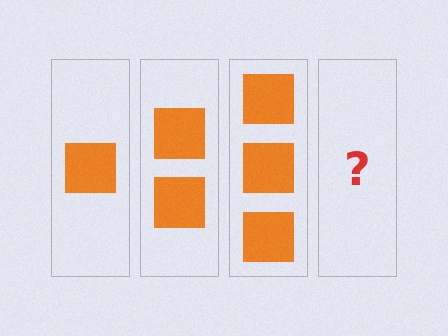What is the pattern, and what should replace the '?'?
The pattern is that each step adds one more square. The '?' should be 4 squares.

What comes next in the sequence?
The next element should be 4 squares.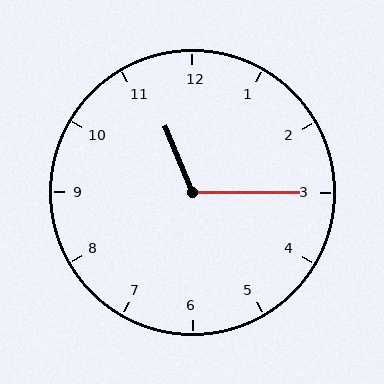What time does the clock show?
11:15.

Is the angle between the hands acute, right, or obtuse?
It is obtuse.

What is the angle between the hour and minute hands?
Approximately 112 degrees.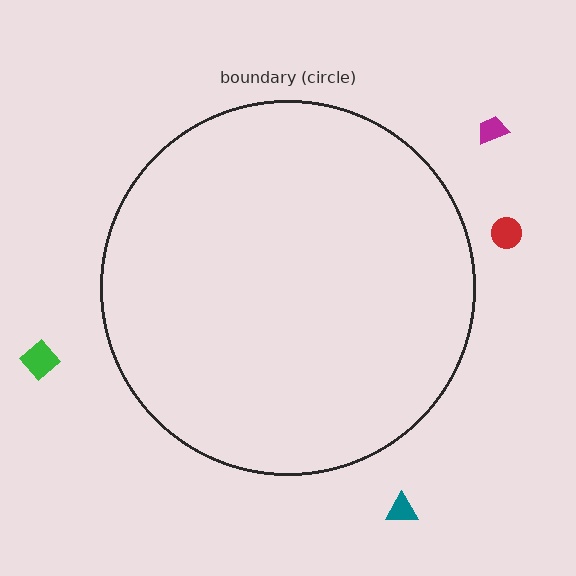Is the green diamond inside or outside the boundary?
Outside.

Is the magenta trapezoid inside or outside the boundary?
Outside.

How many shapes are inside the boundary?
0 inside, 4 outside.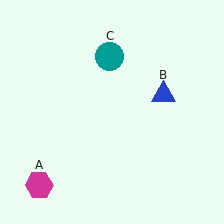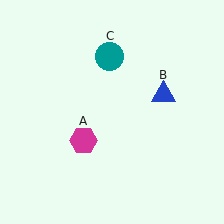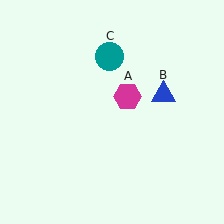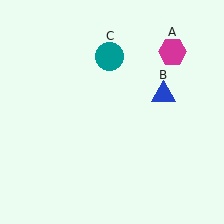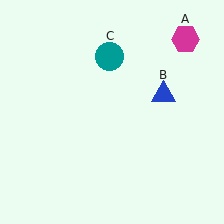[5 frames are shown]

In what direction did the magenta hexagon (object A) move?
The magenta hexagon (object A) moved up and to the right.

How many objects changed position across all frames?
1 object changed position: magenta hexagon (object A).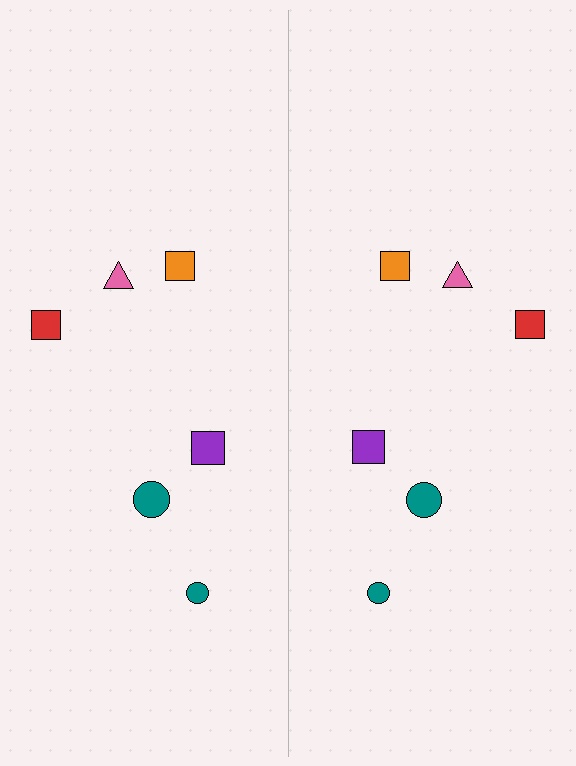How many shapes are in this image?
There are 12 shapes in this image.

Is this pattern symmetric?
Yes, this pattern has bilateral (reflection) symmetry.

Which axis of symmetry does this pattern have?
The pattern has a vertical axis of symmetry running through the center of the image.